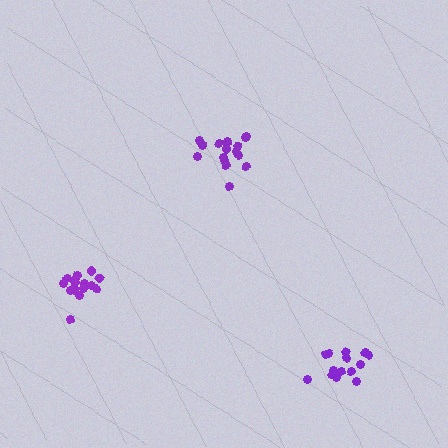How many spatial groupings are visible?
There are 3 spatial groupings.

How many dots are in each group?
Group 1: 18 dots, Group 2: 16 dots, Group 3: 14 dots (48 total).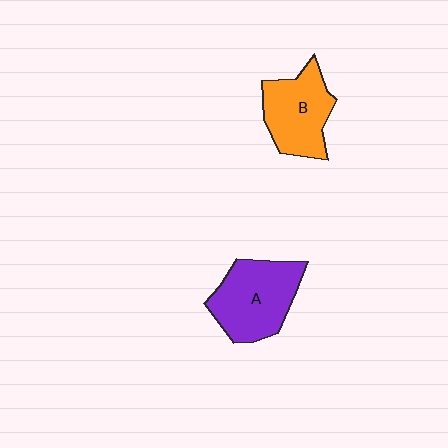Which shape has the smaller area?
Shape B (orange).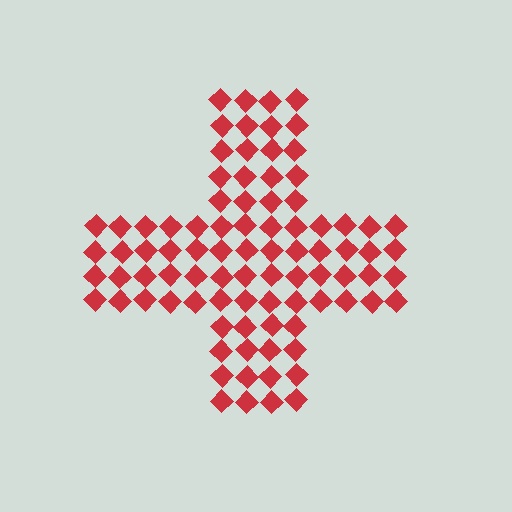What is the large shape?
The large shape is a cross.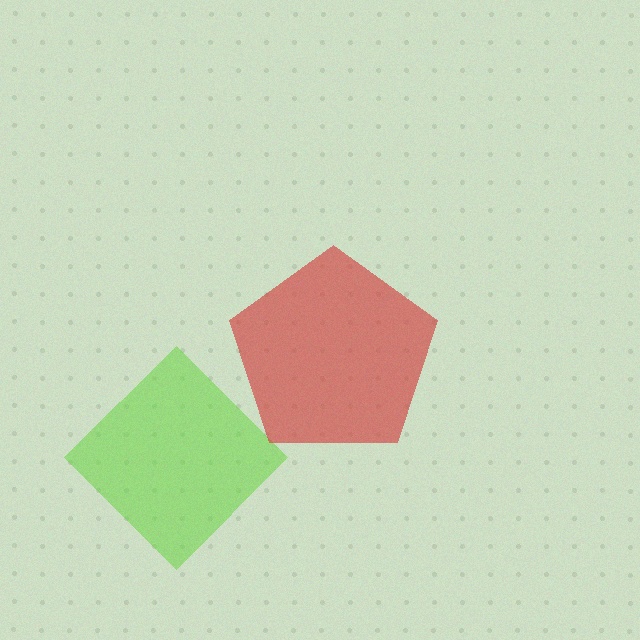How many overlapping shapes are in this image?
There are 2 overlapping shapes in the image.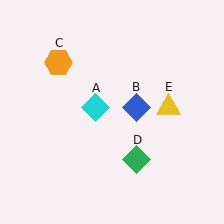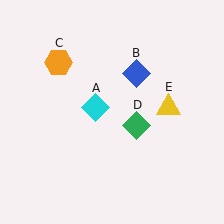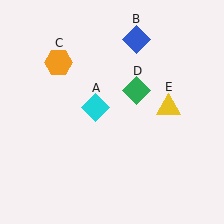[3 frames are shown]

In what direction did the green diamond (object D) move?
The green diamond (object D) moved up.